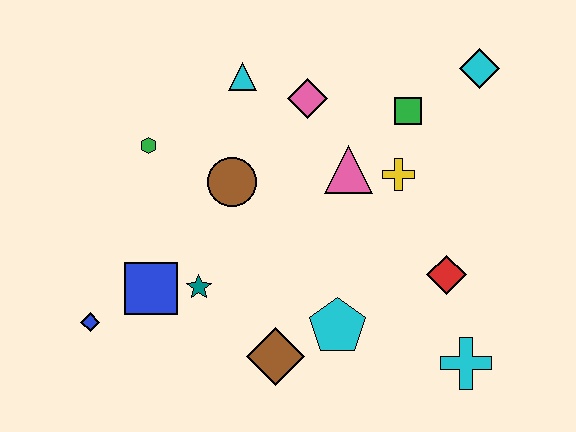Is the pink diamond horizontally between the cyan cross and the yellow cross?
No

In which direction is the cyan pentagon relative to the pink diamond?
The cyan pentagon is below the pink diamond.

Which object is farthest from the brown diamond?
The cyan diamond is farthest from the brown diamond.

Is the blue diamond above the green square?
No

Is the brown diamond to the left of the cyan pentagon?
Yes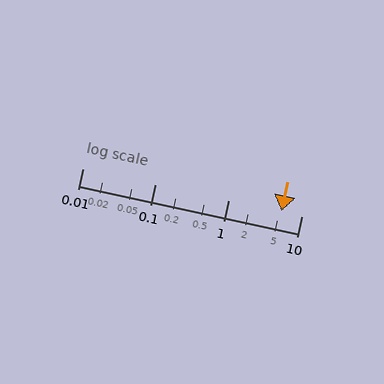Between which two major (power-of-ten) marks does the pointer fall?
The pointer is between 1 and 10.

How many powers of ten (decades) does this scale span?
The scale spans 3 decades, from 0.01 to 10.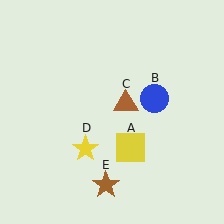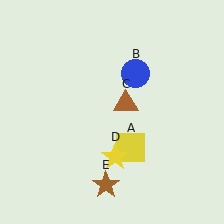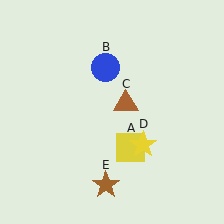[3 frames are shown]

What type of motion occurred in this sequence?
The blue circle (object B), yellow star (object D) rotated counterclockwise around the center of the scene.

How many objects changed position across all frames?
2 objects changed position: blue circle (object B), yellow star (object D).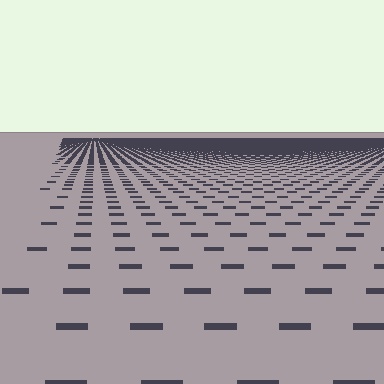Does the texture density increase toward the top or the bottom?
Density increases toward the top.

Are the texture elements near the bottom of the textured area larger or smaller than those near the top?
Larger. Near the bottom, elements are closer to the viewer and appear at a bigger on-screen size.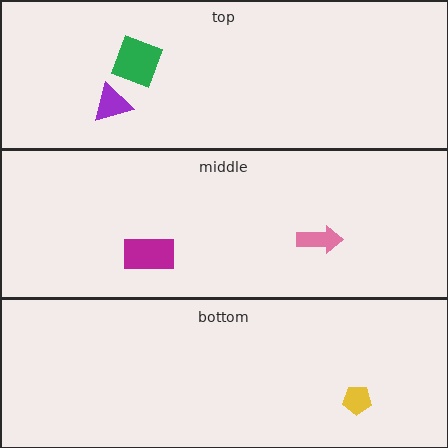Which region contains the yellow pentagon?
The bottom region.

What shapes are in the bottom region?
The yellow pentagon.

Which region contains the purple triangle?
The top region.